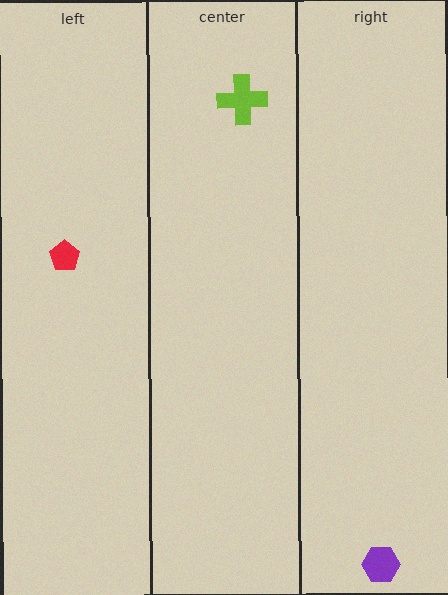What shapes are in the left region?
The red pentagon.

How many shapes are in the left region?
1.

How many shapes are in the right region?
1.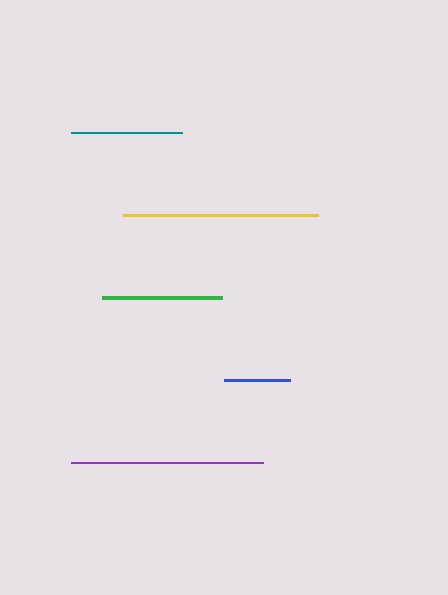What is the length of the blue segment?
The blue segment is approximately 67 pixels long.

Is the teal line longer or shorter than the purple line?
The purple line is longer than the teal line.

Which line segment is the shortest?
The blue line is the shortest at approximately 67 pixels.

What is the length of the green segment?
The green segment is approximately 120 pixels long.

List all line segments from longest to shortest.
From longest to shortest: yellow, purple, green, teal, blue.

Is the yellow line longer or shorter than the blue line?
The yellow line is longer than the blue line.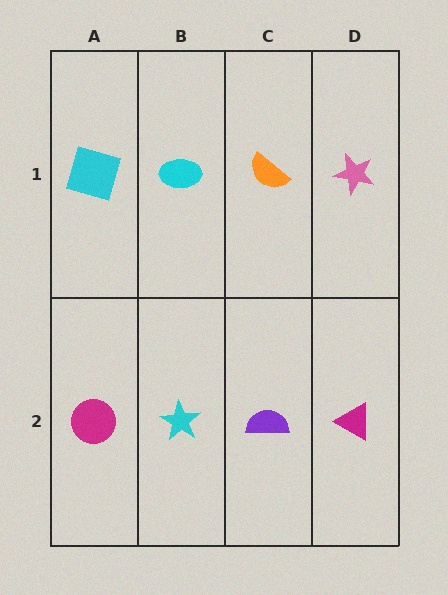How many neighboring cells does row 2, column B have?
3.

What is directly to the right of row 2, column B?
A purple semicircle.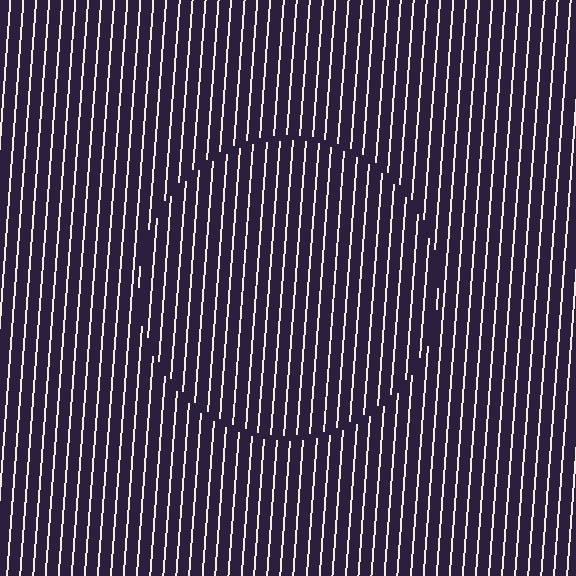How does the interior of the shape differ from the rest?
The interior of the shape contains the same grating, shifted by half a period — the contour is defined by the phase discontinuity where line-ends from the inner and outer gratings abut.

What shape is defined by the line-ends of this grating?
An illusory circle. The interior of the shape contains the same grating, shifted by half a period — the contour is defined by the phase discontinuity where line-ends from the inner and outer gratings abut.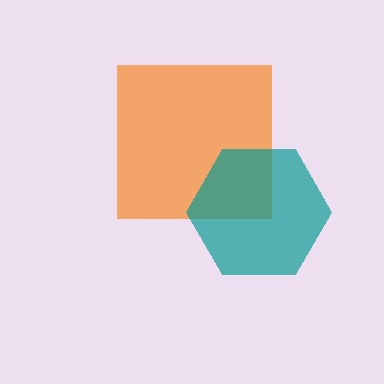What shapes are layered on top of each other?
The layered shapes are: an orange square, a teal hexagon.